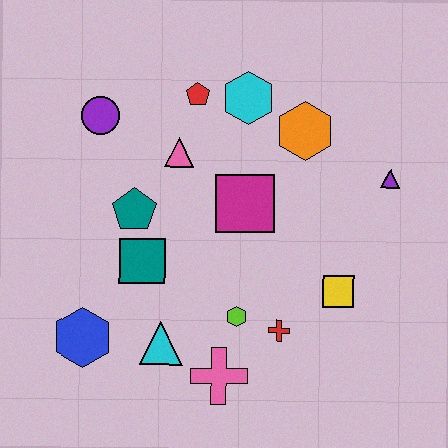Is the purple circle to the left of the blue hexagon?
No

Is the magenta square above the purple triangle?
No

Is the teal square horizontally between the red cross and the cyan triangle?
No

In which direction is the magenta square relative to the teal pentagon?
The magenta square is to the right of the teal pentagon.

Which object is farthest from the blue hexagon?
The purple triangle is farthest from the blue hexagon.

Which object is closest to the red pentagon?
The cyan hexagon is closest to the red pentagon.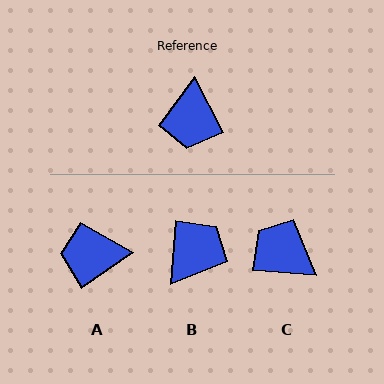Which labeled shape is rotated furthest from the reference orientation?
B, about 148 degrees away.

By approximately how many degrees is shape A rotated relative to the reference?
Approximately 83 degrees clockwise.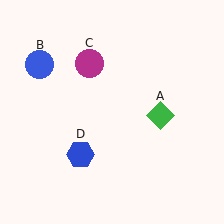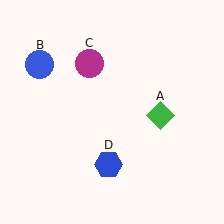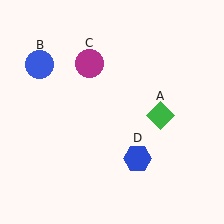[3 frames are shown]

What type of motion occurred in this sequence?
The blue hexagon (object D) rotated counterclockwise around the center of the scene.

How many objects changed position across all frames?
1 object changed position: blue hexagon (object D).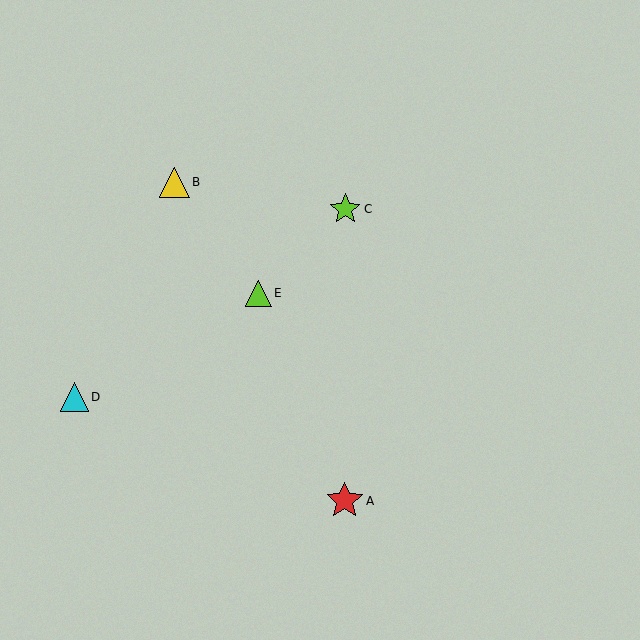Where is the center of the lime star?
The center of the lime star is at (345, 209).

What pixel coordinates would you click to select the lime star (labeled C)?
Click at (345, 209) to select the lime star C.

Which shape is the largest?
The red star (labeled A) is the largest.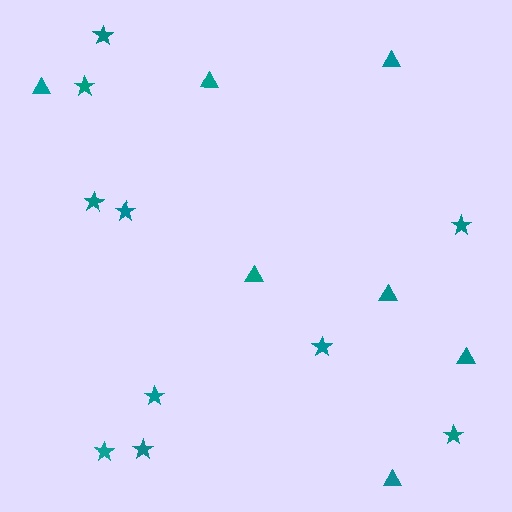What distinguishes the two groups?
There are 2 groups: one group of stars (10) and one group of triangles (7).